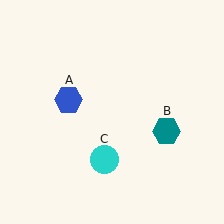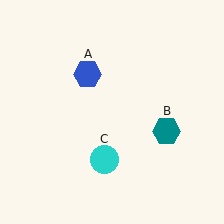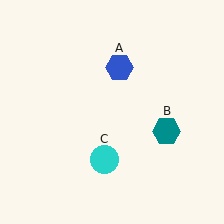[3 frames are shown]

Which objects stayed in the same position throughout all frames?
Teal hexagon (object B) and cyan circle (object C) remained stationary.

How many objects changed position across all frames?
1 object changed position: blue hexagon (object A).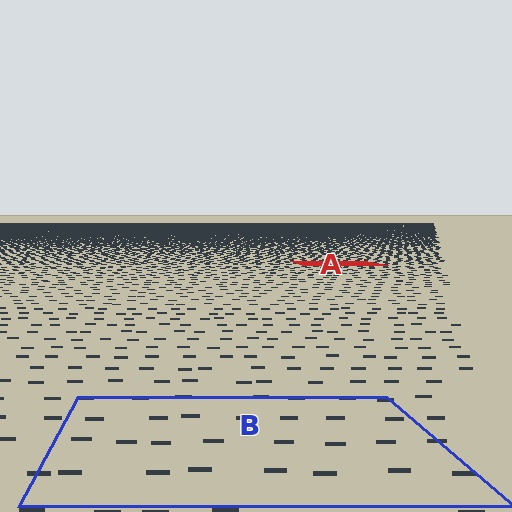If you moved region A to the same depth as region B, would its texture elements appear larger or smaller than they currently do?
They would appear larger. At a closer depth, the same texture elements are projected at a bigger on-screen size.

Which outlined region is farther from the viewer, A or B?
Region A is farther from the viewer — the texture elements inside it appear smaller and more densely packed.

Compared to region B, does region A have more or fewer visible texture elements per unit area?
Region A has more texture elements per unit area — they are packed more densely because it is farther away.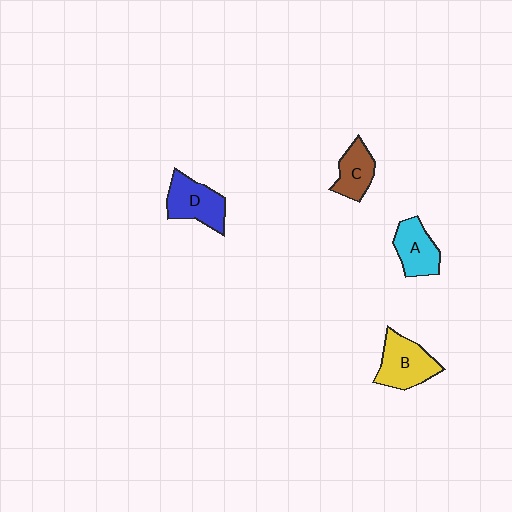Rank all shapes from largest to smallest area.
From largest to smallest: B (yellow), D (blue), A (cyan), C (brown).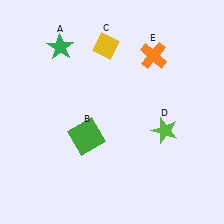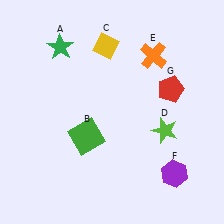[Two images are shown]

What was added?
A purple hexagon (F), a red pentagon (G) were added in Image 2.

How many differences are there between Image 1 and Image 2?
There are 2 differences between the two images.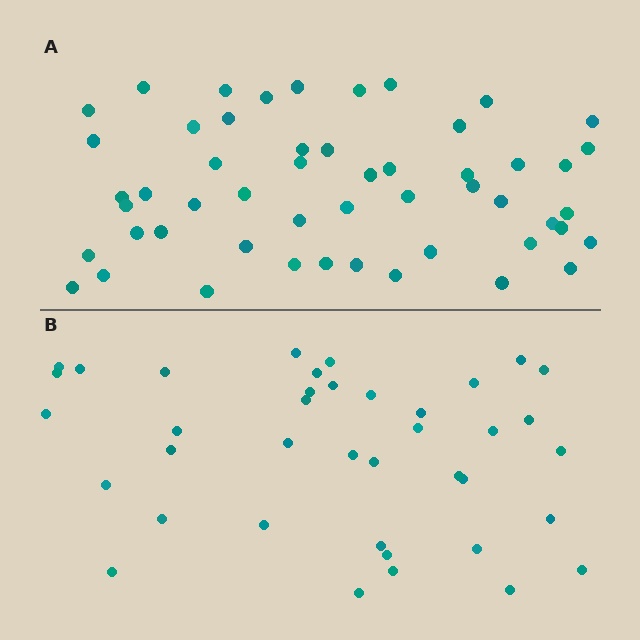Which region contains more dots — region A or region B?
Region A (the top region) has more dots.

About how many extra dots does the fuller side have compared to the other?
Region A has approximately 15 more dots than region B.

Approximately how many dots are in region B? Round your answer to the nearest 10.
About 40 dots. (The exact count is 39, which rounds to 40.)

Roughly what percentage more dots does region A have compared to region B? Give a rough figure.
About 35% more.